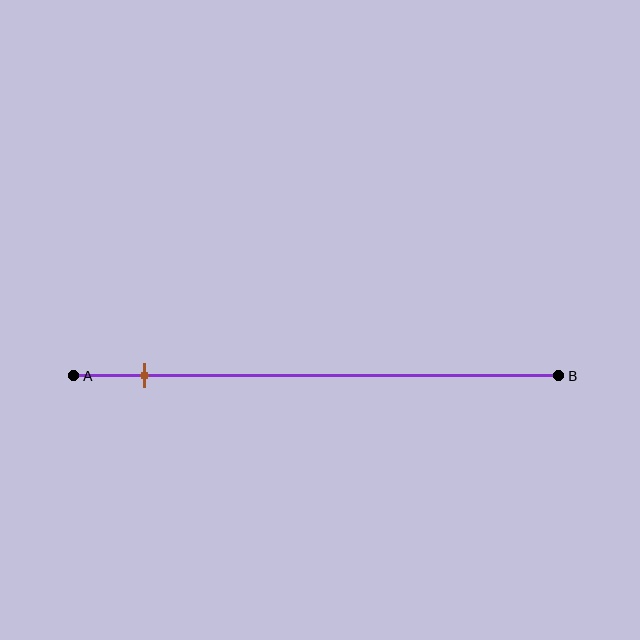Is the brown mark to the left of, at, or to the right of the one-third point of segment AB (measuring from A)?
The brown mark is to the left of the one-third point of segment AB.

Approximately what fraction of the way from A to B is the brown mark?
The brown mark is approximately 15% of the way from A to B.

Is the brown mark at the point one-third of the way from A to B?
No, the mark is at about 15% from A, not at the 33% one-third point.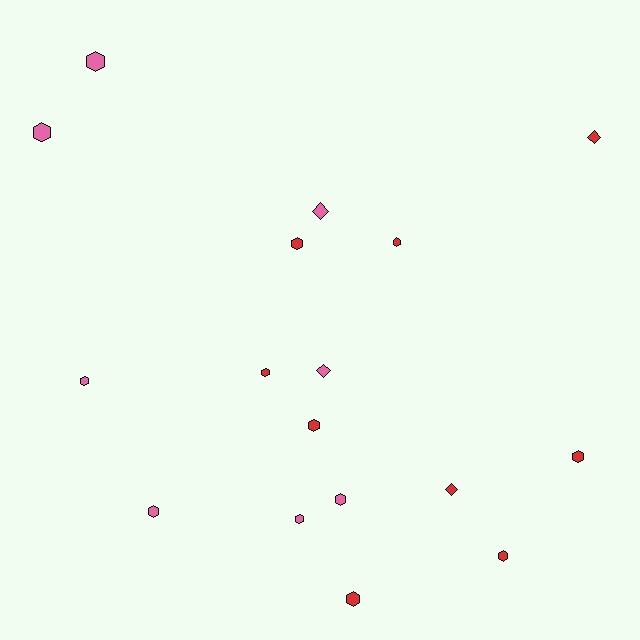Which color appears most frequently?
Red, with 9 objects.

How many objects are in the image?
There are 17 objects.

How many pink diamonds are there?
There are 2 pink diamonds.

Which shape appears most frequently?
Hexagon, with 13 objects.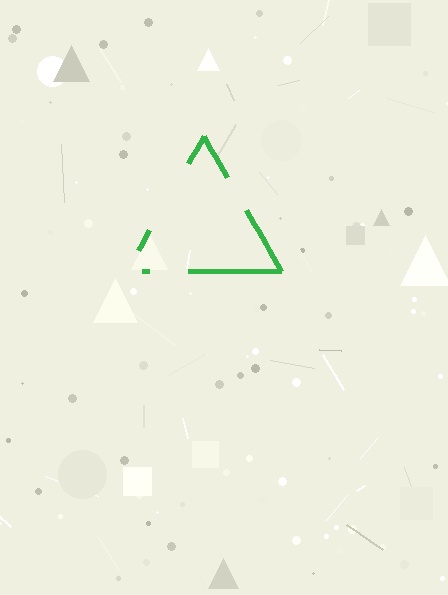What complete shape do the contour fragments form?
The contour fragments form a triangle.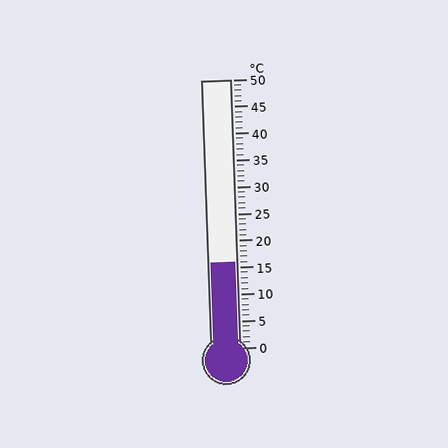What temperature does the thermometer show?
The thermometer shows approximately 16°C.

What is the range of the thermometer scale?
The thermometer scale ranges from 0°C to 50°C.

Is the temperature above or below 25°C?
The temperature is below 25°C.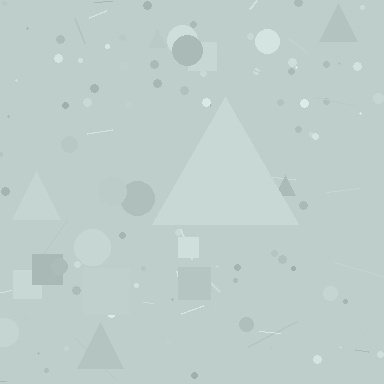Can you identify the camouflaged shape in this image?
The camouflaged shape is a triangle.